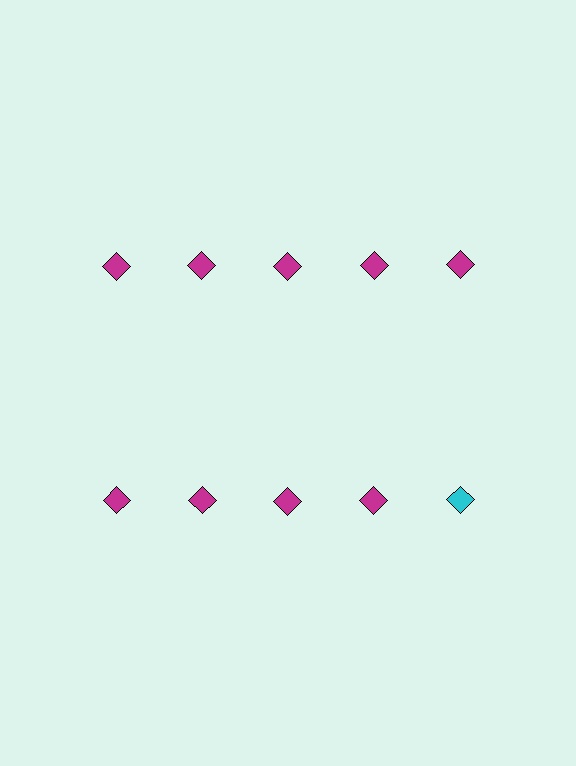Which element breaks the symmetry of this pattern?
The cyan diamond in the second row, rightmost column breaks the symmetry. All other shapes are magenta diamonds.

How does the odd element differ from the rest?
It has a different color: cyan instead of magenta.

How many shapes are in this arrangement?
There are 10 shapes arranged in a grid pattern.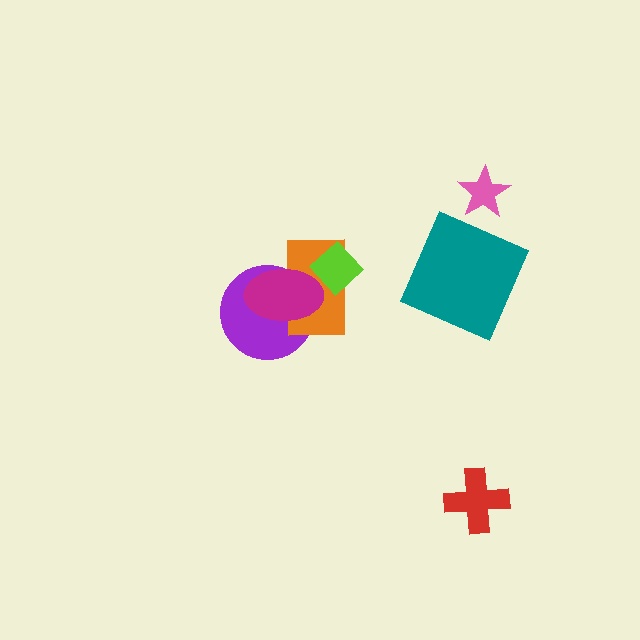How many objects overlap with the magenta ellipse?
3 objects overlap with the magenta ellipse.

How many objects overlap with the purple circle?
2 objects overlap with the purple circle.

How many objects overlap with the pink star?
0 objects overlap with the pink star.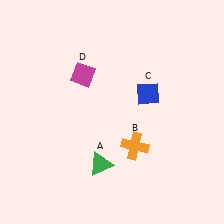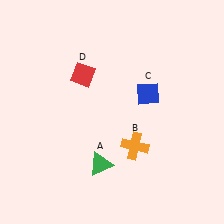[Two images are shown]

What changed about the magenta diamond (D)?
In Image 1, D is magenta. In Image 2, it changed to red.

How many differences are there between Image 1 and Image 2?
There is 1 difference between the two images.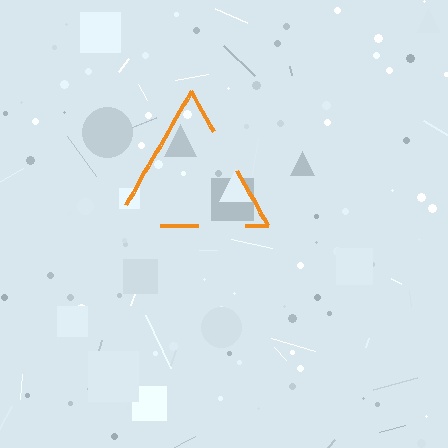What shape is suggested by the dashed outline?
The dashed outline suggests a triangle.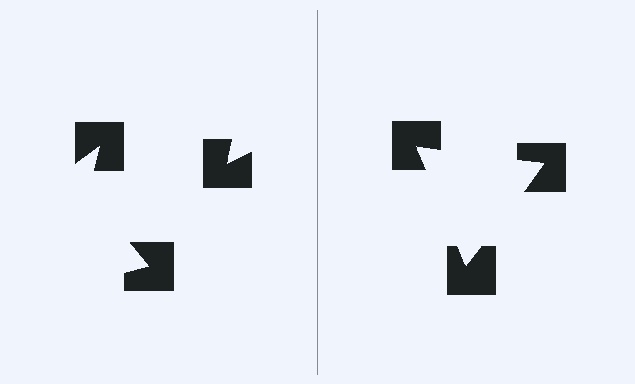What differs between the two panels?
The notched squares are positioned identically on both sides; only the wedge orientations differ. On the right they align to a triangle; on the left they are misaligned.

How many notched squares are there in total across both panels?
6 — 3 on each side.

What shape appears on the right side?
An illusory triangle.